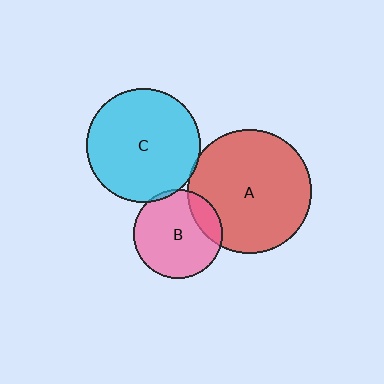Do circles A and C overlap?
Yes.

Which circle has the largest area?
Circle A (red).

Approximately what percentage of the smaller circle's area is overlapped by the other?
Approximately 5%.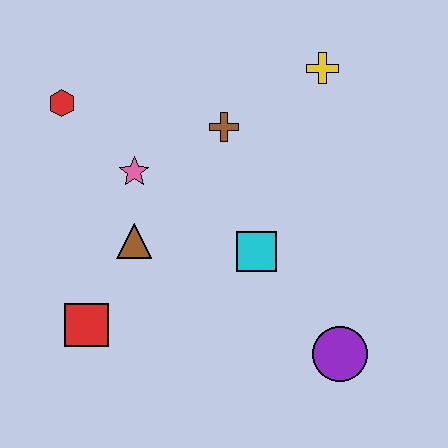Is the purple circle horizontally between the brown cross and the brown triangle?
No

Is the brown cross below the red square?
No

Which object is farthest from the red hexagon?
The purple circle is farthest from the red hexagon.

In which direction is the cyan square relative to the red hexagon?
The cyan square is to the right of the red hexagon.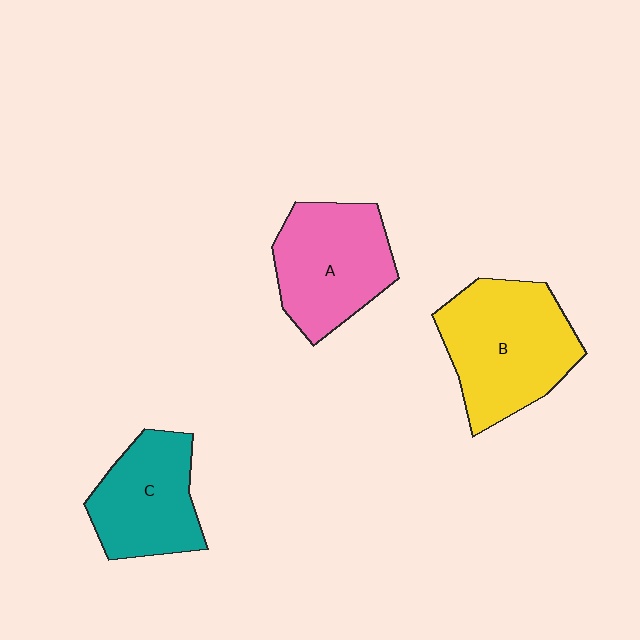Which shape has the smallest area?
Shape C (teal).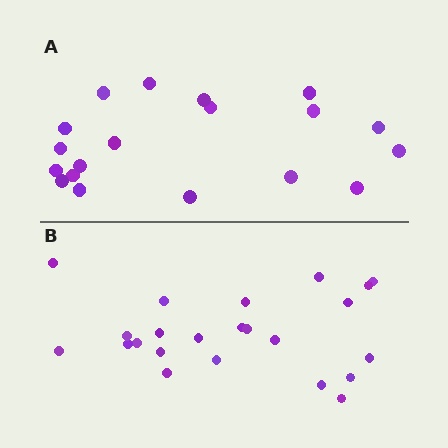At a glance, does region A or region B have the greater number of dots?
Region B (the bottom region) has more dots.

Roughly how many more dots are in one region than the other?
Region B has about 4 more dots than region A.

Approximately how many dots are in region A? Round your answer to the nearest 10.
About 20 dots. (The exact count is 19, which rounds to 20.)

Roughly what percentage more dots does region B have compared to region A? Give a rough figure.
About 20% more.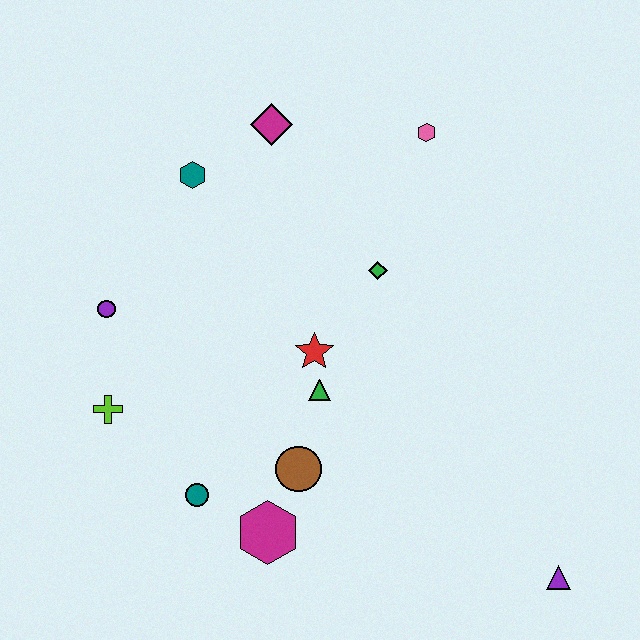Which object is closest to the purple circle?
The lime cross is closest to the purple circle.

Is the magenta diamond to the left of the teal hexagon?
No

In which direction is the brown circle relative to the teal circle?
The brown circle is to the right of the teal circle.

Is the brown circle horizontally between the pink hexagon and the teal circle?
Yes